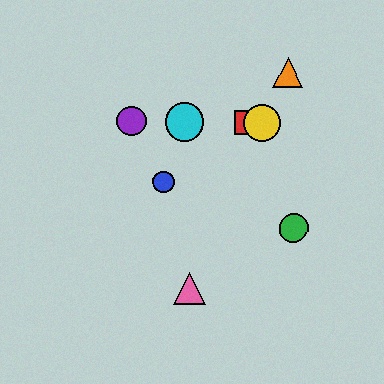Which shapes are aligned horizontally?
The red square, the yellow circle, the purple circle, the cyan circle are aligned horizontally.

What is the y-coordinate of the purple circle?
The purple circle is at y≈121.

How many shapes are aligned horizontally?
4 shapes (the red square, the yellow circle, the purple circle, the cyan circle) are aligned horizontally.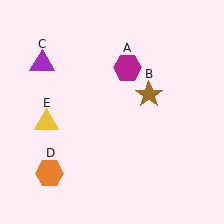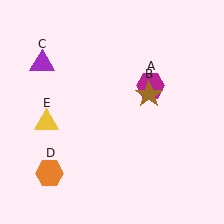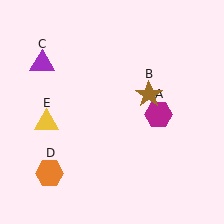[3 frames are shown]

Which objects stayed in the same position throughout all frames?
Brown star (object B) and purple triangle (object C) and orange hexagon (object D) and yellow triangle (object E) remained stationary.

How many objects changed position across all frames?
1 object changed position: magenta hexagon (object A).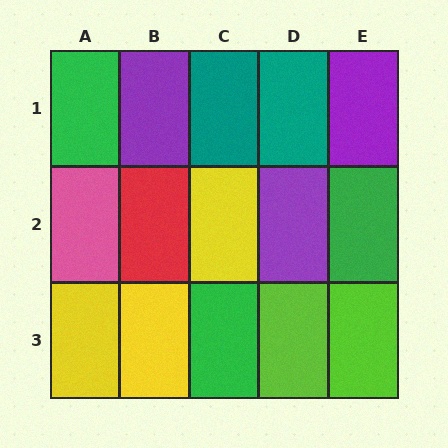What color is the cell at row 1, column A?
Green.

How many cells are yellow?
3 cells are yellow.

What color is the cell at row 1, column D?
Teal.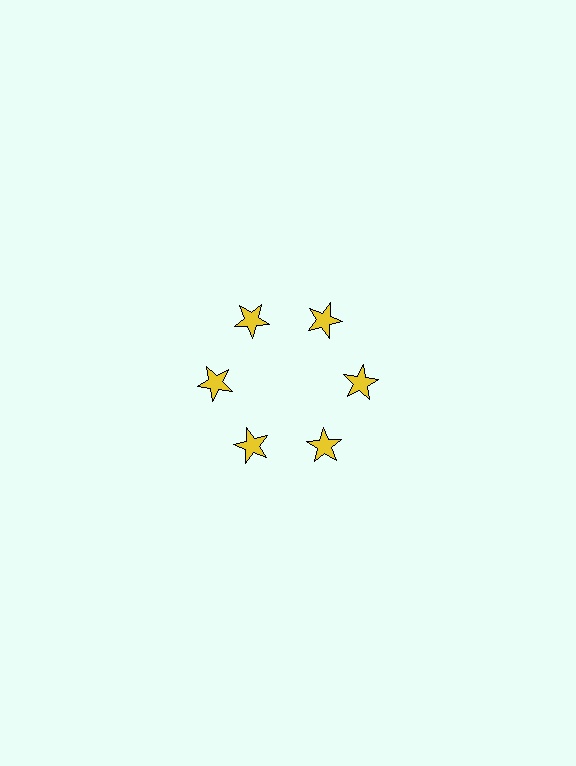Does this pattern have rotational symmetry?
Yes, this pattern has 6-fold rotational symmetry. It looks the same after rotating 60 degrees around the center.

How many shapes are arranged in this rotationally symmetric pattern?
There are 6 shapes, arranged in 6 groups of 1.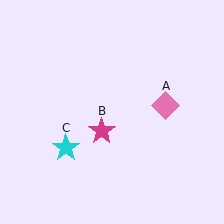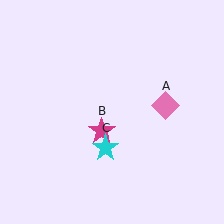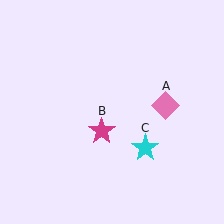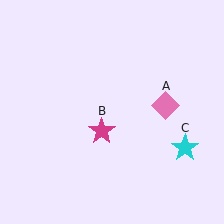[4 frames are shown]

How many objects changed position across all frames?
1 object changed position: cyan star (object C).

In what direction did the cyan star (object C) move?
The cyan star (object C) moved right.